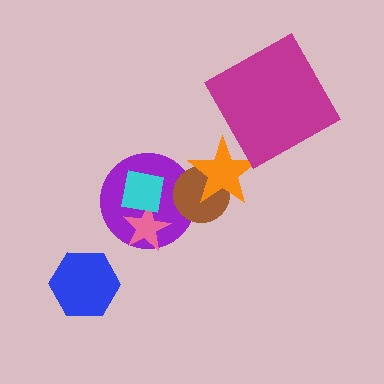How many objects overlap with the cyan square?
2 objects overlap with the cyan square.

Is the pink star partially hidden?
Yes, it is partially covered by another shape.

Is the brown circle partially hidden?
Yes, it is partially covered by another shape.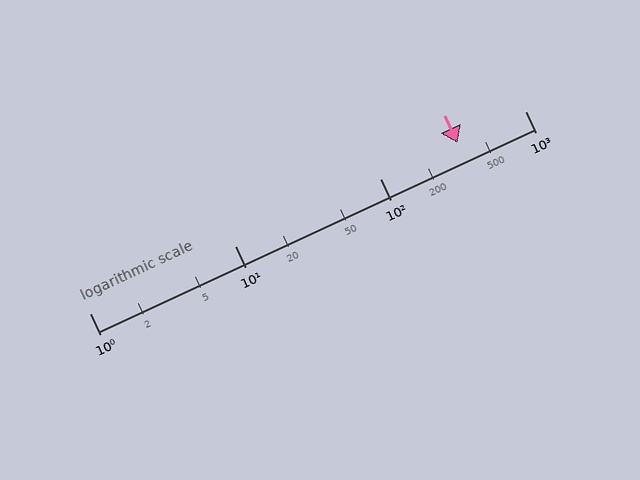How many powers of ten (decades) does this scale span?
The scale spans 3 decades, from 1 to 1000.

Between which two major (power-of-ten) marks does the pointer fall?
The pointer is between 100 and 1000.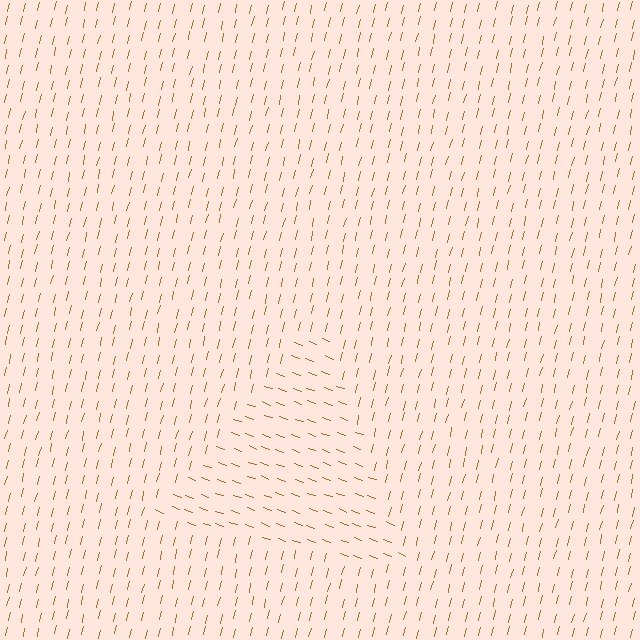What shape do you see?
I see a triangle.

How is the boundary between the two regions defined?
The boundary is defined purely by a change in line orientation (approximately 84 degrees difference). All lines are the same color and thickness.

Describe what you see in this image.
The image is filled with small brown line segments. A triangle region in the image has lines oriented differently from the surrounding lines, creating a visible texture boundary.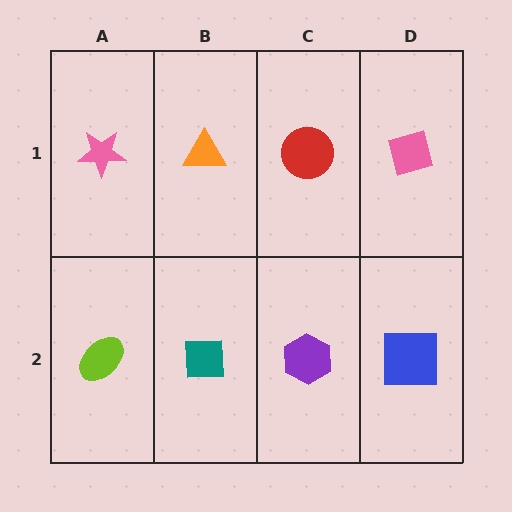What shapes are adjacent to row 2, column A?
A pink star (row 1, column A), a teal square (row 2, column B).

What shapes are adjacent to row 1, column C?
A purple hexagon (row 2, column C), an orange triangle (row 1, column B), a pink diamond (row 1, column D).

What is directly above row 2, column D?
A pink diamond.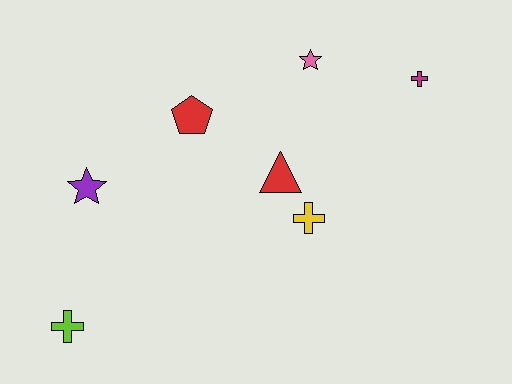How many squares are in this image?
There are no squares.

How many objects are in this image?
There are 7 objects.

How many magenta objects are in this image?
There is 1 magenta object.